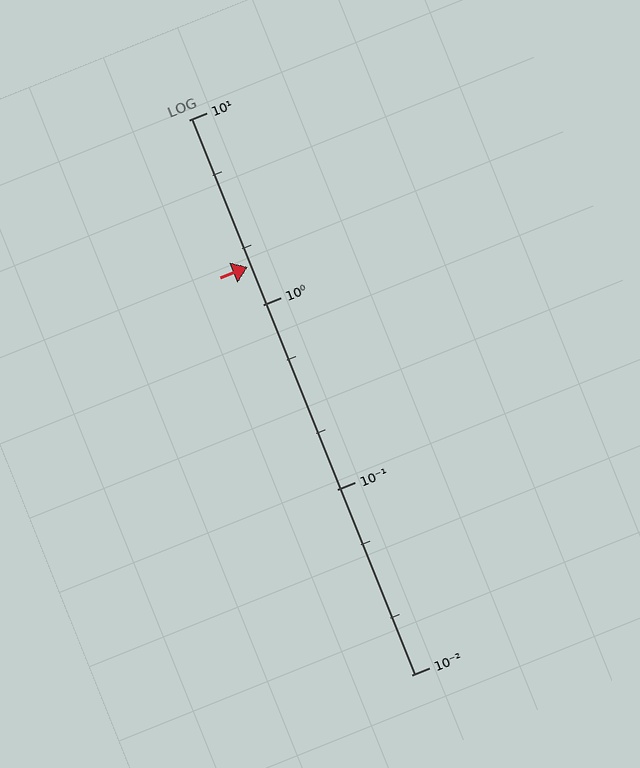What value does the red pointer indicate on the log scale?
The pointer indicates approximately 1.6.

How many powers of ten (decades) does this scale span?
The scale spans 3 decades, from 0.01 to 10.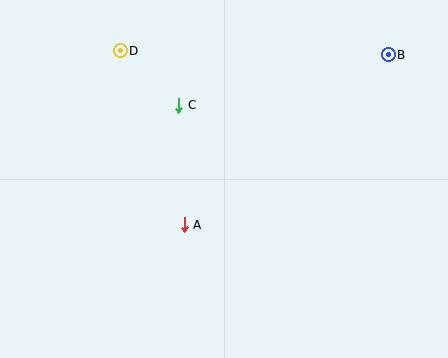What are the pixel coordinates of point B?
Point B is at (388, 55).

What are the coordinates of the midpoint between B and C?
The midpoint between B and C is at (283, 80).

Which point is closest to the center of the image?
Point A at (184, 225) is closest to the center.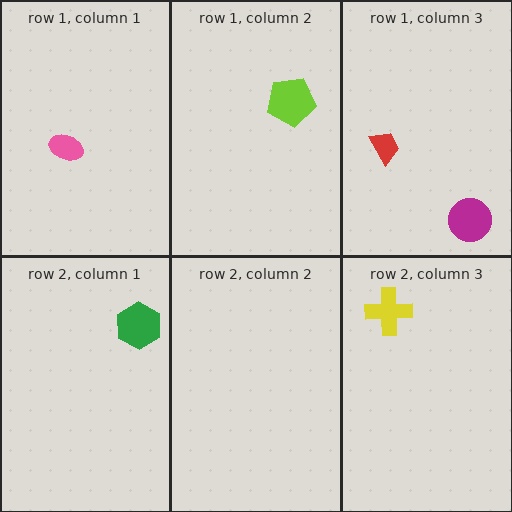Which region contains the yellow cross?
The row 2, column 3 region.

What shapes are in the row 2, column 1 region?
The green hexagon.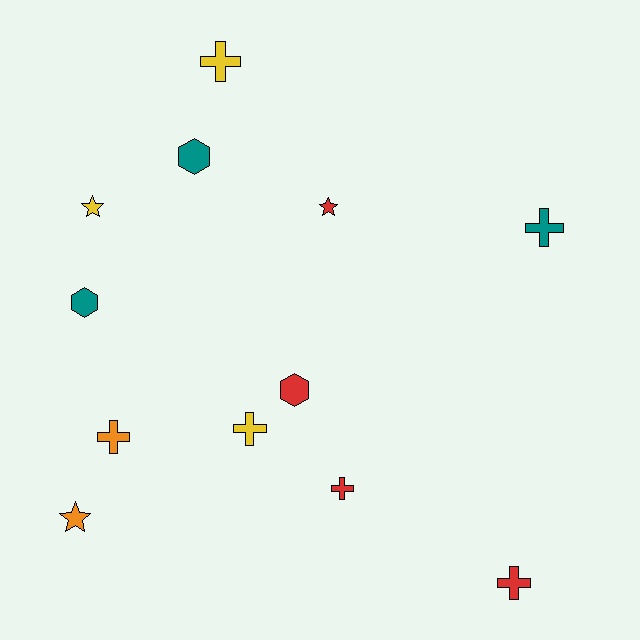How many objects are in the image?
There are 12 objects.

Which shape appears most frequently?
Cross, with 6 objects.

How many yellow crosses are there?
There are 2 yellow crosses.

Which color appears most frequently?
Red, with 4 objects.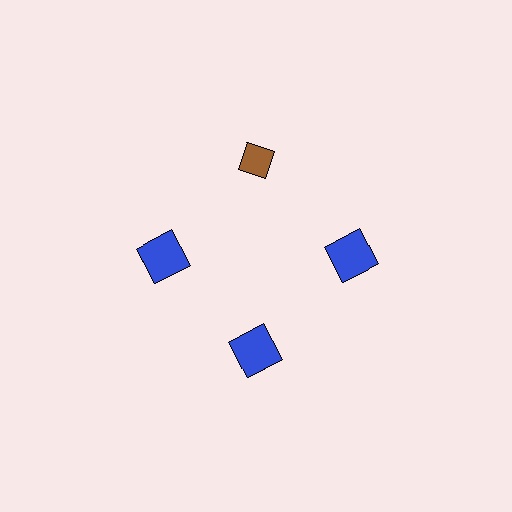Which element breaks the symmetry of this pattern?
The brown diamond at roughly the 12 o'clock position breaks the symmetry. All other shapes are blue squares.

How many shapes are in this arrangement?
There are 4 shapes arranged in a ring pattern.